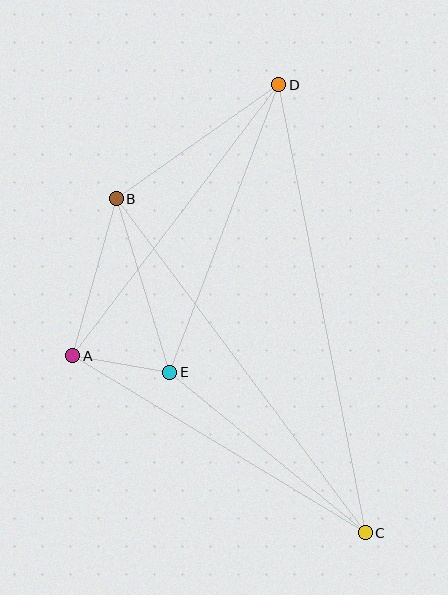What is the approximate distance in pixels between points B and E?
The distance between B and E is approximately 182 pixels.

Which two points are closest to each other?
Points A and E are closest to each other.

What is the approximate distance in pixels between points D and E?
The distance between D and E is approximately 307 pixels.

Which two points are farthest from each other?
Points C and D are farthest from each other.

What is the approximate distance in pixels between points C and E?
The distance between C and E is approximately 253 pixels.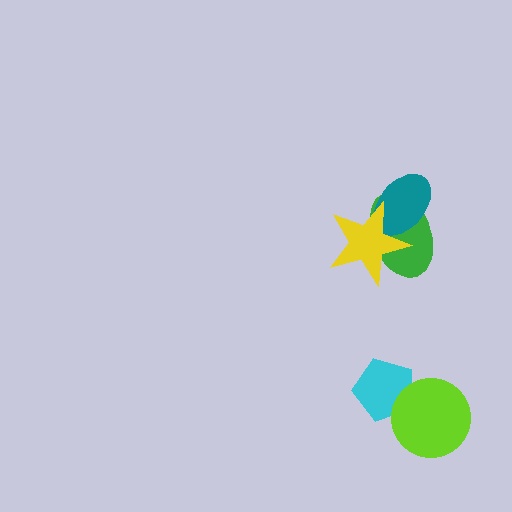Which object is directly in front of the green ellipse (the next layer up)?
The teal ellipse is directly in front of the green ellipse.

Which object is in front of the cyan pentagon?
The lime circle is in front of the cyan pentagon.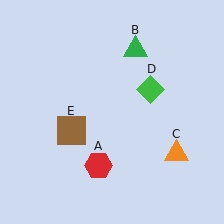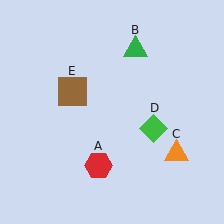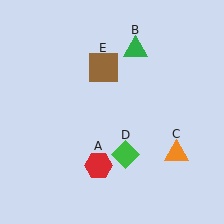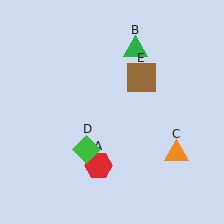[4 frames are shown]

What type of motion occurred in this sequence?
The green diamond (object D), brown square (object E) rotated clockwise around the center of the scene.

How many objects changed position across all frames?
2 objects changed position: green diamond (object D), brown square (object E).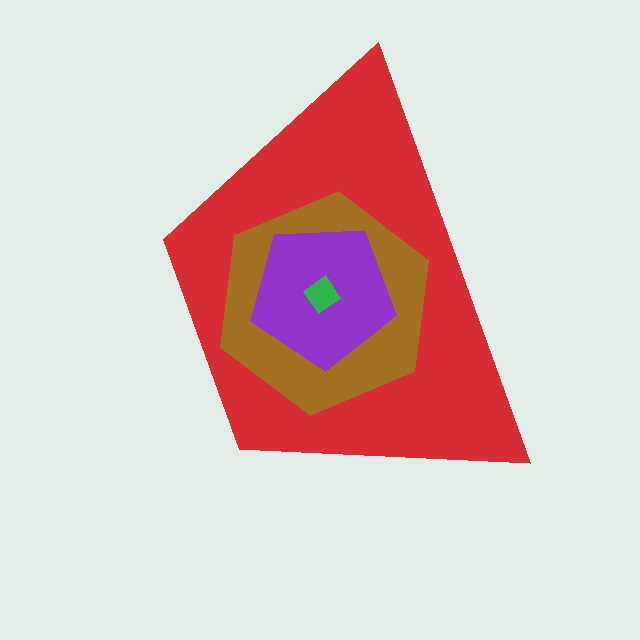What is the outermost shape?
The red trapezoid.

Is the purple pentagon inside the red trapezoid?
Yes.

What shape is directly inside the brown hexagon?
The purple pentagon.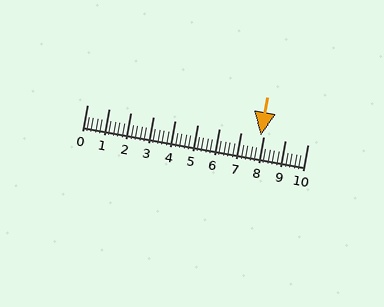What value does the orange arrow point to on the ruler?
The orange arrow points to approximately 7.9.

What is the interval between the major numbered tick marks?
The major tick marks are spaced 1 units apart.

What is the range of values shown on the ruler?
The ruler shows values from 0 to 10.